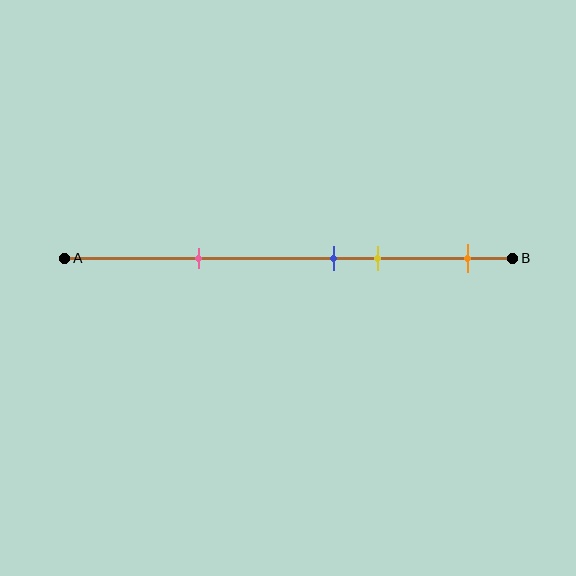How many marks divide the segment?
There are 4 marks dividing the segment.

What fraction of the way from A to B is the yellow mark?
The yellow mark is approximately 70% (0.7) of the way from A to B.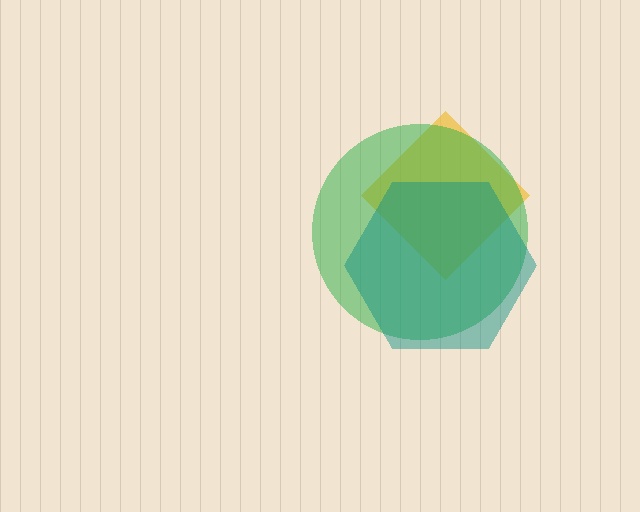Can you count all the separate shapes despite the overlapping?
Yes, there are 3 separate shapes.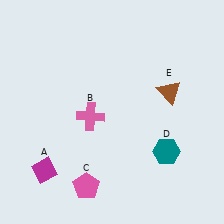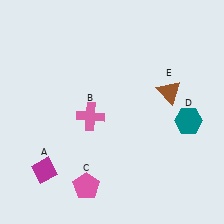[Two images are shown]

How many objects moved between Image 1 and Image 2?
1 object moved between the two images.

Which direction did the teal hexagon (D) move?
The teal hexagon (D) moved up.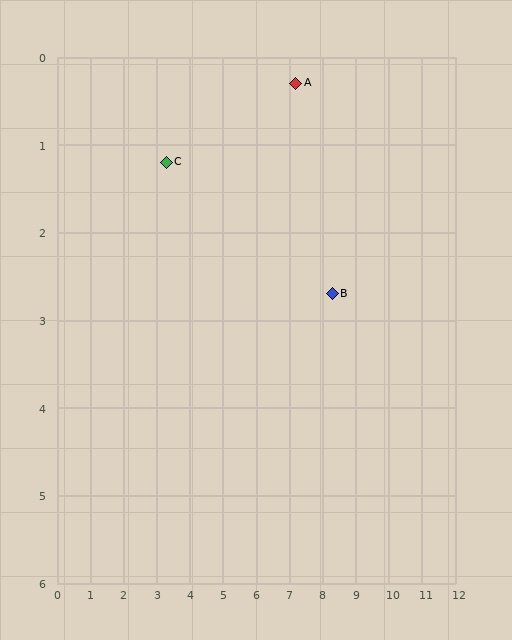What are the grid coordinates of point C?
Point C is at approximately (3.3, 1.2).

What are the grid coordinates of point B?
Point B is at approximately (8.3, 2.7).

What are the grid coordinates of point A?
Point A is at approximately (7.2, 0.3).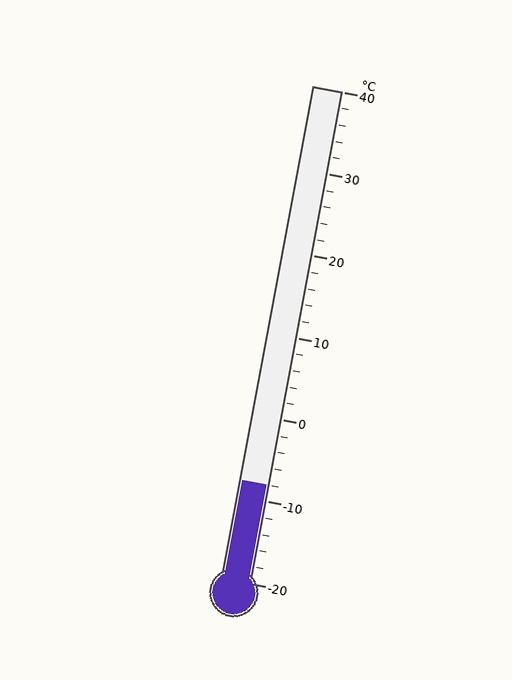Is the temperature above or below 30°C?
The temperature is below 30°C.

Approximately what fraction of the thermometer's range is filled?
The thermometer is filled to approximately 20% of its range.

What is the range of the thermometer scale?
The thermometer scale ranges from -20°C to 40°C.